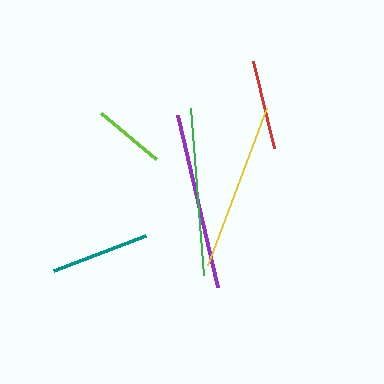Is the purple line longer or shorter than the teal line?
The purple line is longer than the teal line.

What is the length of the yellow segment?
The yellow segment is approximately 167 pixels long.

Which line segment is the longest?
The purple line is the longest at approximately 177 pixels.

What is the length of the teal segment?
The teal segment is approximately 98 pixels long.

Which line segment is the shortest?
The lime line is the shortest at approximately 72 pixels.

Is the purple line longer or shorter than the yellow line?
The purple line is longer than the yellow line.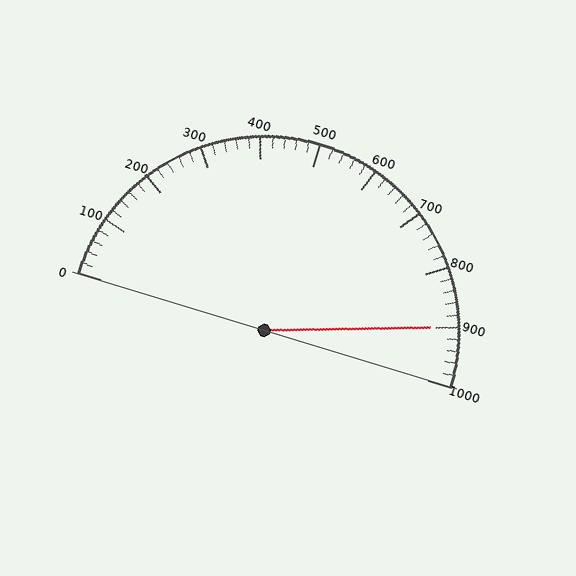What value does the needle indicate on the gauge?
The needle indicates approximately 900.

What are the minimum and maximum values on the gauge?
The gauge ranges from 0 to 1000.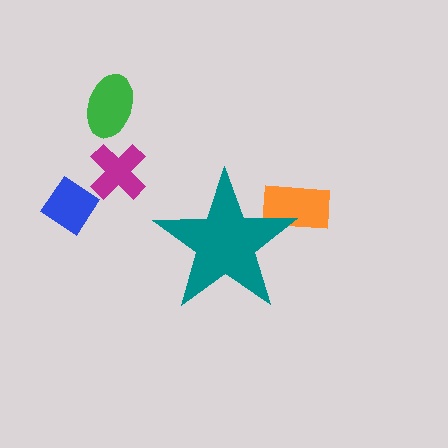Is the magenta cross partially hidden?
No, the magenta cross is fully visible.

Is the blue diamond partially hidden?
No, the blue diamond is fully visible.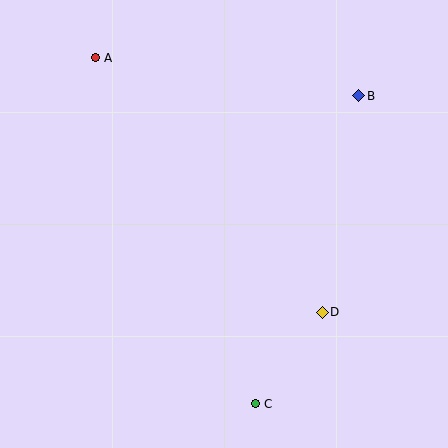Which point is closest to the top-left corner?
Point A is closest to the top-left corner.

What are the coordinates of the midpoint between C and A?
The midpoint between C and A is at (176, 231).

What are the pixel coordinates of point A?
Point A is at (96, 58).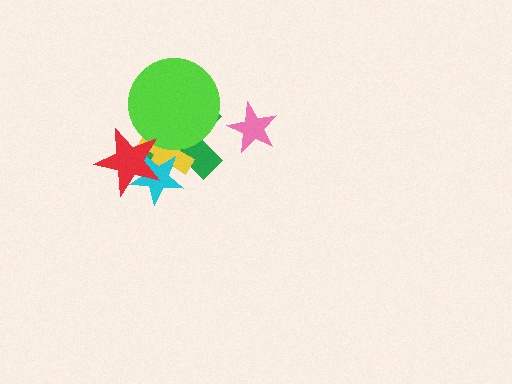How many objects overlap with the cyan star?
3 objects overlap with the cyan star.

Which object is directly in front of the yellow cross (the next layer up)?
The cyan star is directly in front of the yellow cross.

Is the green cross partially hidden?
Yes, it is partially covered by another shape.